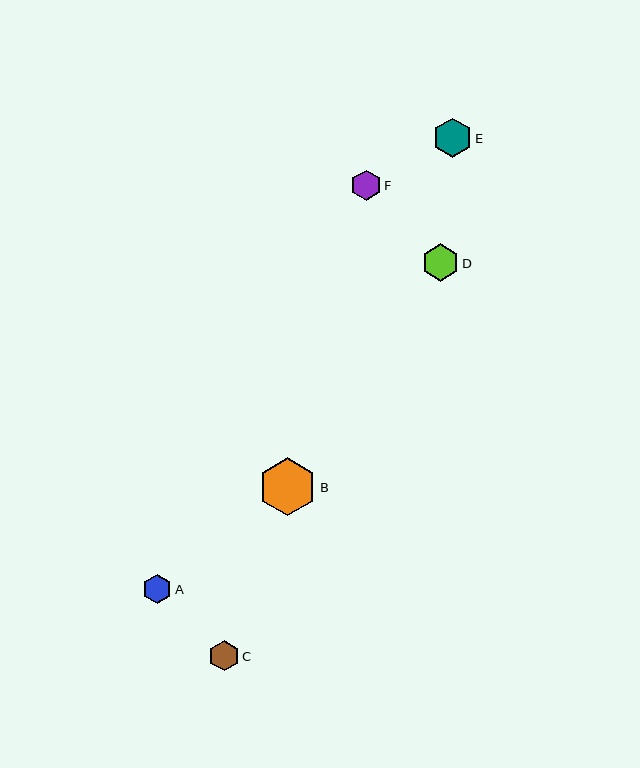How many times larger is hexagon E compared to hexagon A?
Hexagon E is approximately 1.3 times the size of hexagon A.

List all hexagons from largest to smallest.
From largest to smallest: B, E, D, F, C, A.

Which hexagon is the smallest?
Hexagon A is the smallest with a size of approximately 29 pixels.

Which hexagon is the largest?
Hexagon B is the largest with a size of approximately 58 pixels.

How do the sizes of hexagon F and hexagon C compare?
Hexagon F and hexagon C are approximately the same size.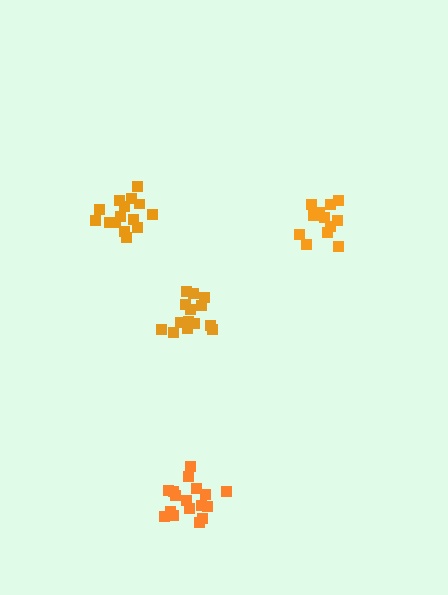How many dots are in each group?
Group 1: 17 dots, Group 2: 15 dots, Group 3: 13 dots, Group 4: 14 dots (59 total).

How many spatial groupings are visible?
There are 4 spatial groupings.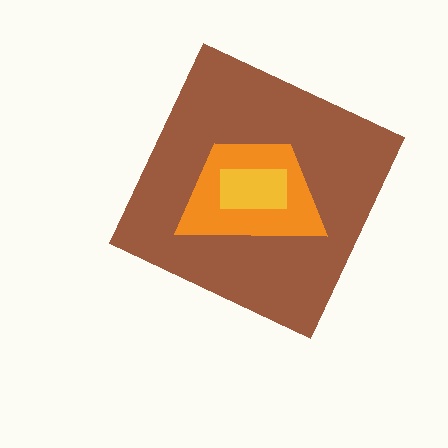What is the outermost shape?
The brown diamond.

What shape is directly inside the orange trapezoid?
The yellow rectangle.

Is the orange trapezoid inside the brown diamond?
Yes.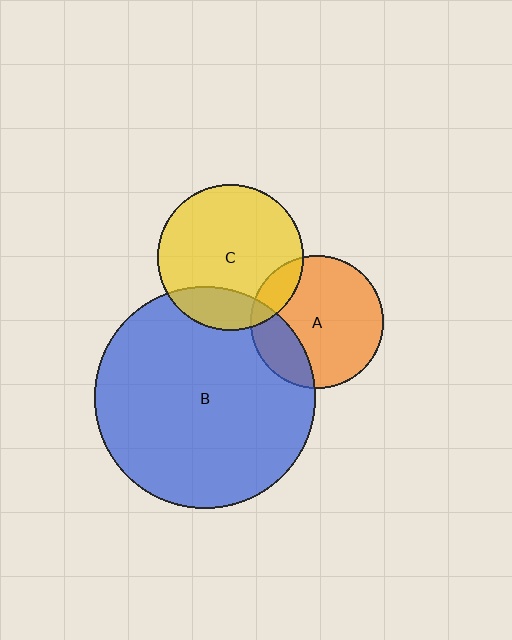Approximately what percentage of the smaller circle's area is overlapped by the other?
Approximately 15%.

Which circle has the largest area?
Circle B (blue).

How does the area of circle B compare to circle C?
Approximately 2.3 times.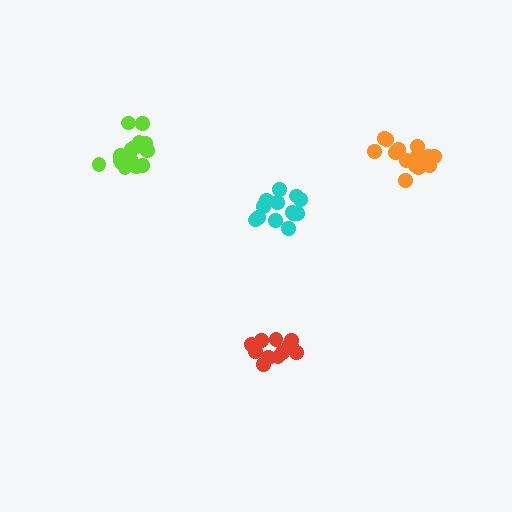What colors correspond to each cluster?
The clusters are colored: cyan, red, lime, orange.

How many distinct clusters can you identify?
There are 4 distinct clusters.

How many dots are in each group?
Group 1: 13 dots, Group 2: 12 dots, Group 3: 17 dots, Group 4: 18 dots (60 total).